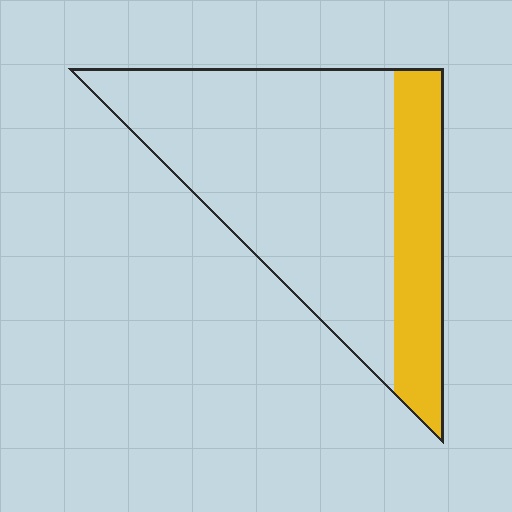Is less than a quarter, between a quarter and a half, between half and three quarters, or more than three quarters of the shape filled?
Less than a quarter.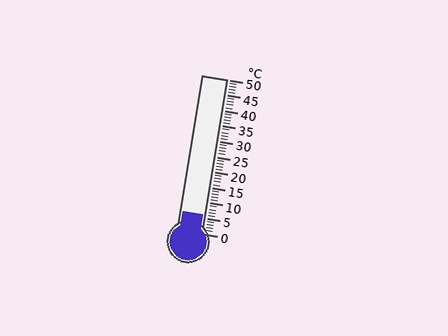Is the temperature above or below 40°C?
The temperature is below 40°C.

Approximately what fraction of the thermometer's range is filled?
The thermometer is filled to approximately 10% of its range.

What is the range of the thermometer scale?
The thermometer scale ranges from 0°C to 50°C.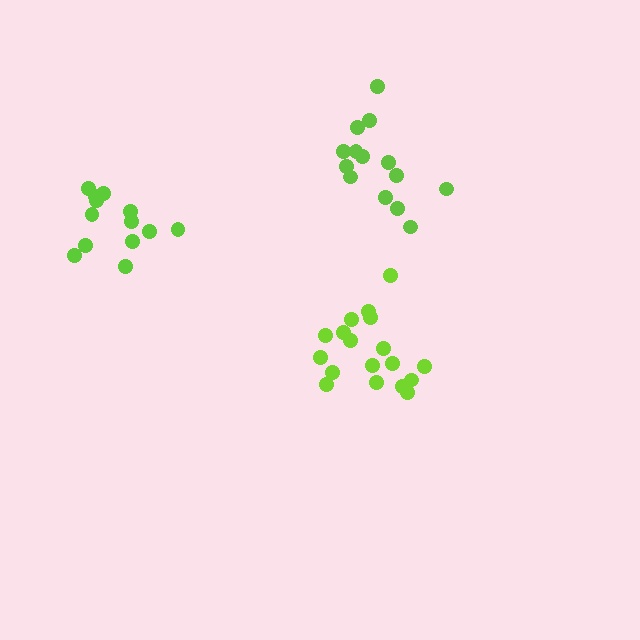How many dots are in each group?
Group 1: 13 dots, Group 2: 18 dots, Group 3: 14 dots (45 total).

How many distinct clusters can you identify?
There are 3 distinct clusters.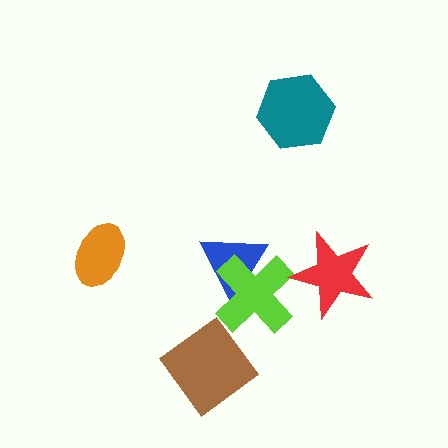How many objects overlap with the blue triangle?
1 object overlaps with the blue triangle.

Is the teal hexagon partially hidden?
No, no other shape covers it.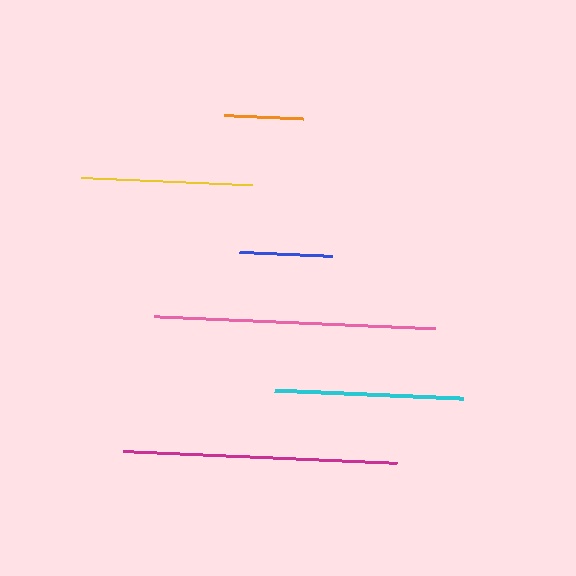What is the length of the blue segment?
The blue segment is approximately 93 pixels long.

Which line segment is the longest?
The pink line is the longest at approximately 282 pixels.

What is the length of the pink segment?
The pink segment is approximately 282 pixels long.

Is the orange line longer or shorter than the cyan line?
The cyan line is longer than the orange line.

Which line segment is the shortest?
The orange line is the shortest at approximately 79 pixels.